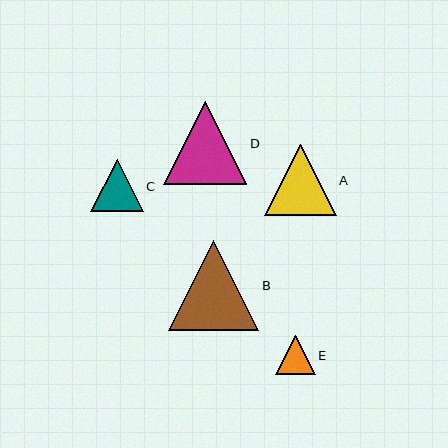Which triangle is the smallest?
Triangle E is the smallest with a size of approximately 39 pixels.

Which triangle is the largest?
Triangle B is the largest with a size of approximately 90 pixels.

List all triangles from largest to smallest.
From largest to smallest: B, D, A, C, E.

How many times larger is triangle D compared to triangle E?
Triangle D is approximately 2.1 times the size of triangle E.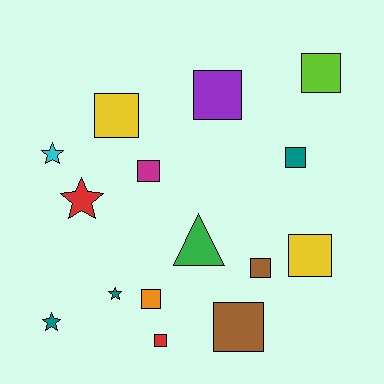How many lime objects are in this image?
There is 1 lime object.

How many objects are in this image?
There are 15 objects.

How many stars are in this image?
There are 4 stars.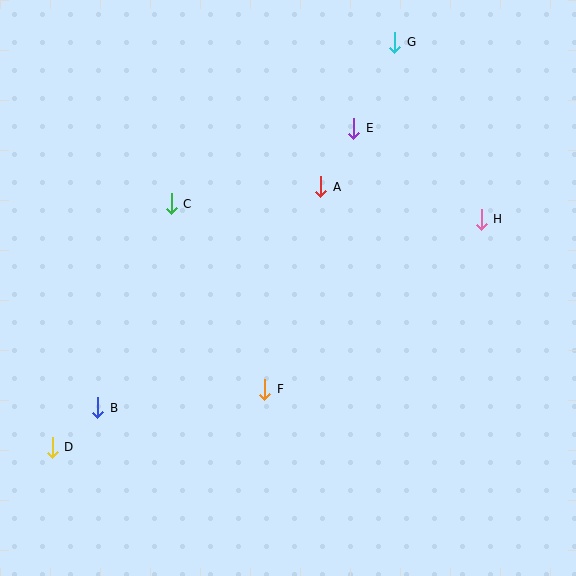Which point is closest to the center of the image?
Point F at (265, 389) is closest to the center.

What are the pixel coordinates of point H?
Point H is at (481, 219).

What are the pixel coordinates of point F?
Point F is at (265, 389).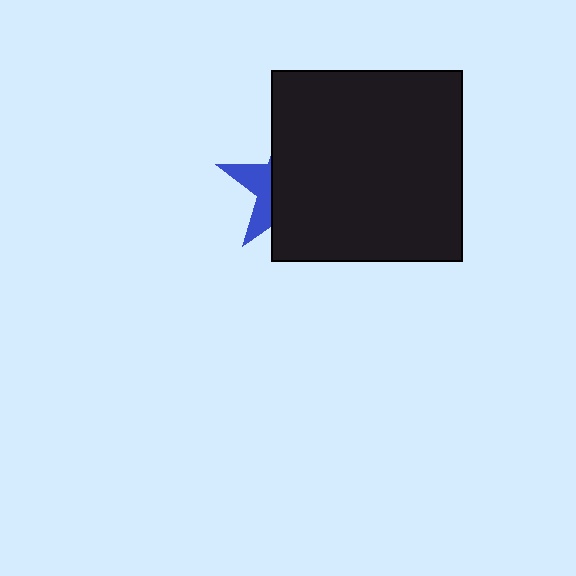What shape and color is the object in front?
The object in front is a black square.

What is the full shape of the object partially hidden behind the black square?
The partially hidden object is a blue star.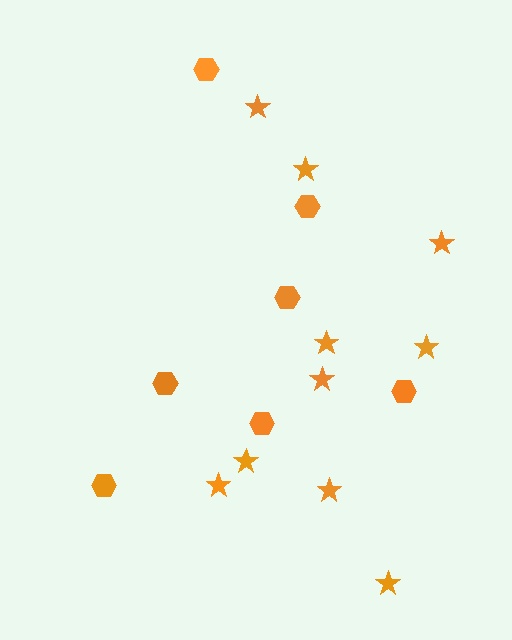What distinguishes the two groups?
There are 2 groups: one group of hexagons (7) and one group of stars (10).